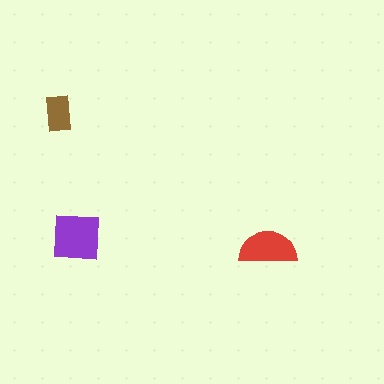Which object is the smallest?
The brown rectangle.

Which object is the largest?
The purple square.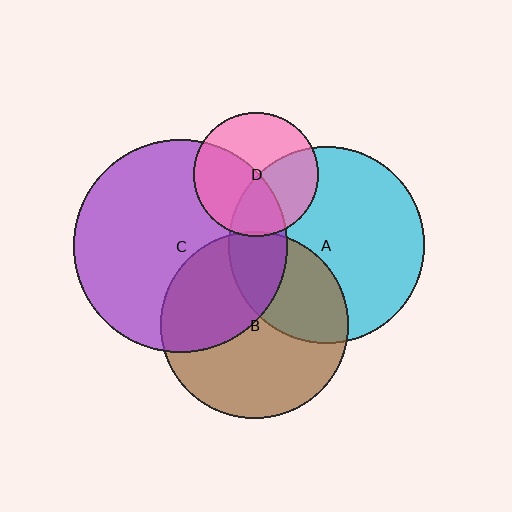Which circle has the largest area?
Circle C (purple).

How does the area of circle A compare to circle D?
Approximately 2.5 times.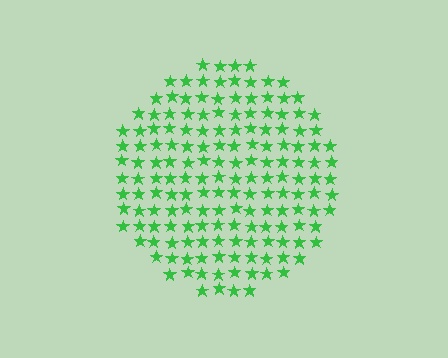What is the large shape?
The large shape is a circle.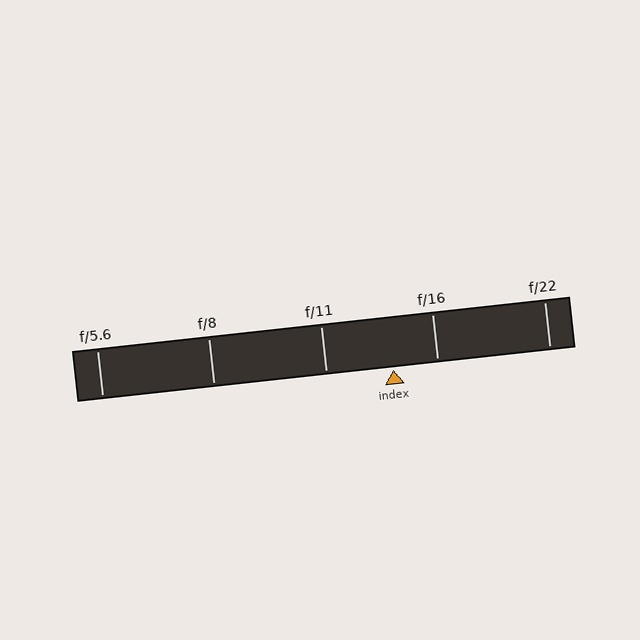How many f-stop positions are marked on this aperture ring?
There are 5 f-stop positions marked.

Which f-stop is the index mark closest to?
The index mark is closest to f/16.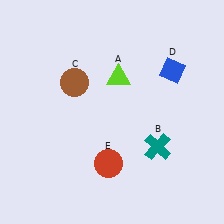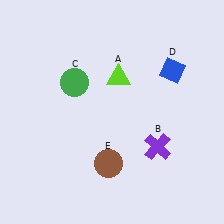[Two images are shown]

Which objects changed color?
B changed from teal to purple. C changed from brown to green. E changed from red to brown.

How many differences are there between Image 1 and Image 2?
There are 3 differences between the two images.